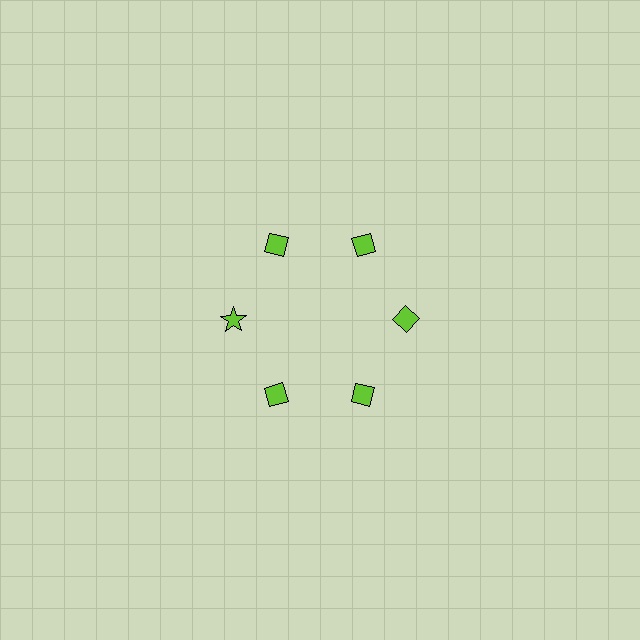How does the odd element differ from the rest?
It has a different shape: star instead of diamond.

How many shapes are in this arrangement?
There are 6 shapes arranged in a ring pattern.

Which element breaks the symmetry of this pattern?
The lime star at roughly the 9 o'clock position breaks the symmetry. All other shapes are lime diamonds.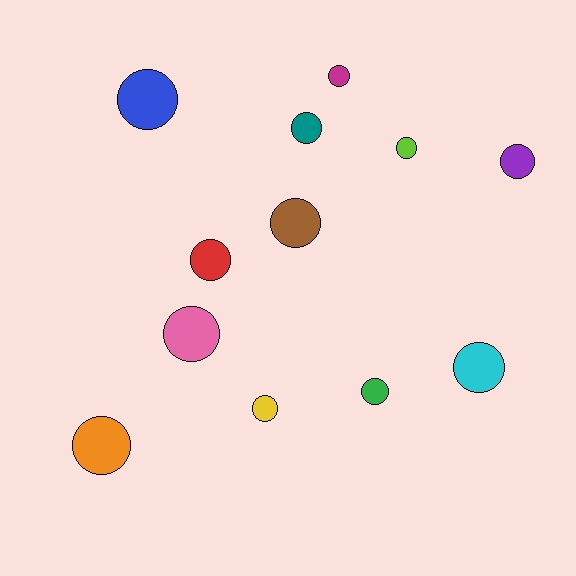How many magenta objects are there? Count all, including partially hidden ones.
There is 1 magenta object.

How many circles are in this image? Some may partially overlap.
There are 12 circles.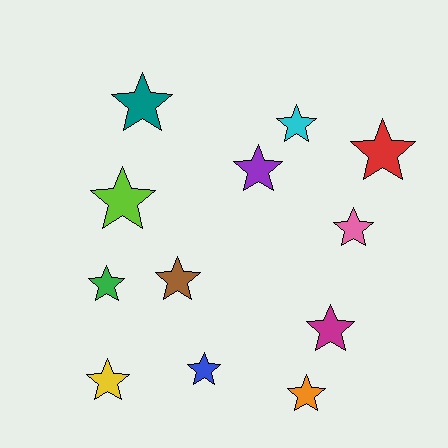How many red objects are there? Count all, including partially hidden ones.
There is 1 red object.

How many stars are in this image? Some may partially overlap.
There are 12 stars.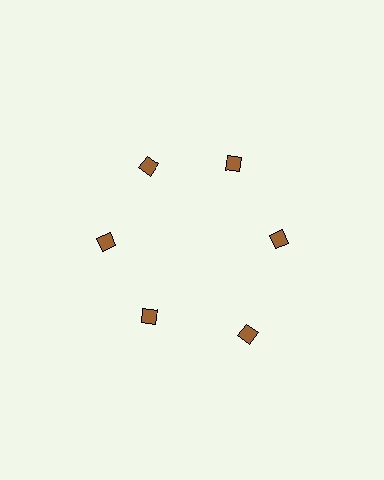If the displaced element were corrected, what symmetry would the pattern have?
It would have 6-fold rotational symmetry — the pattern would map onto itself every 60 degrees.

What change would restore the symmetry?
The symmetry would be restored by moving it inward, back onto the ring so that all 6 diamonds sit at equal angles and equal distance from the center.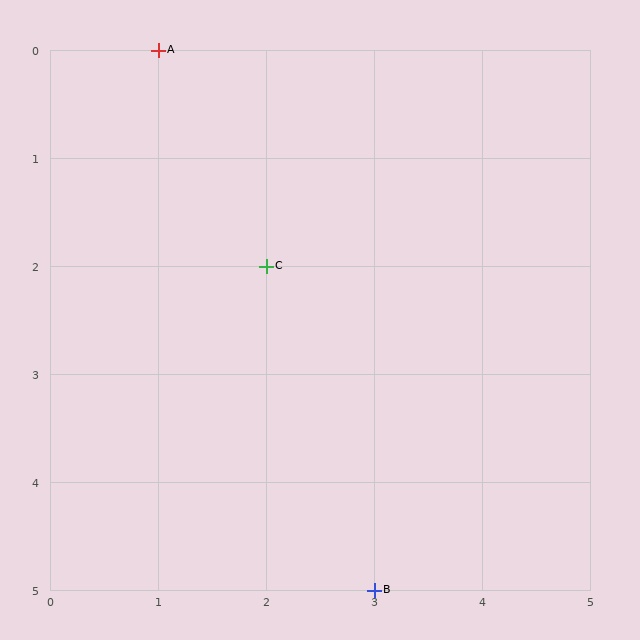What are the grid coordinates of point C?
Point C is at grid coordinates (2, 2).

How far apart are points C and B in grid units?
Points C and B are 1 column and 3 rows apart (about 3.2 grid units diagonally).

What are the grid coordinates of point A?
Point A is at grid coordinates (1, 0).